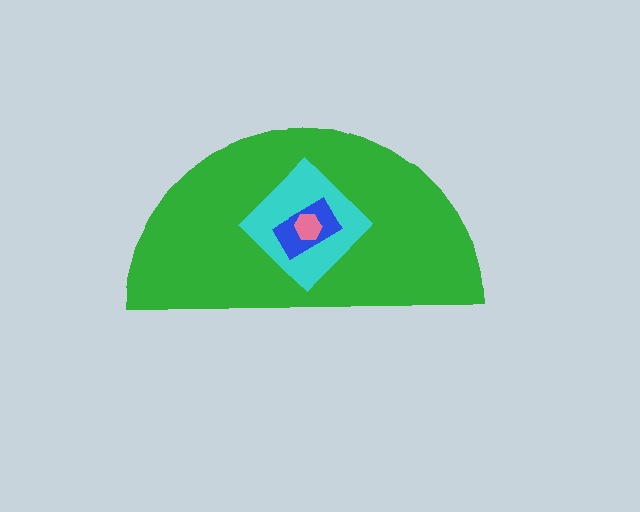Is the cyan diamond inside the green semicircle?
Yes.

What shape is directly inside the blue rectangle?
The pink hexagon.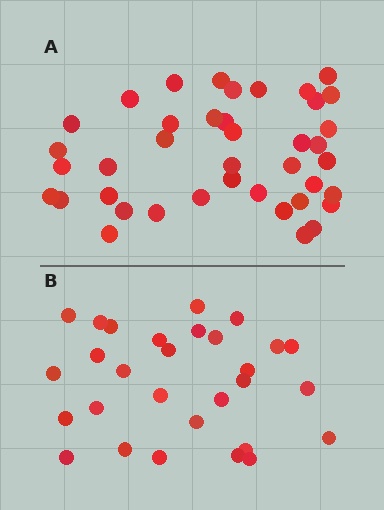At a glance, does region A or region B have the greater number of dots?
Region A (the top region) has more dots.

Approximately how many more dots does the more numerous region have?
Region A has roughly 12 or so more dots than region B.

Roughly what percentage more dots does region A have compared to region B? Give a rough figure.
About 40% more.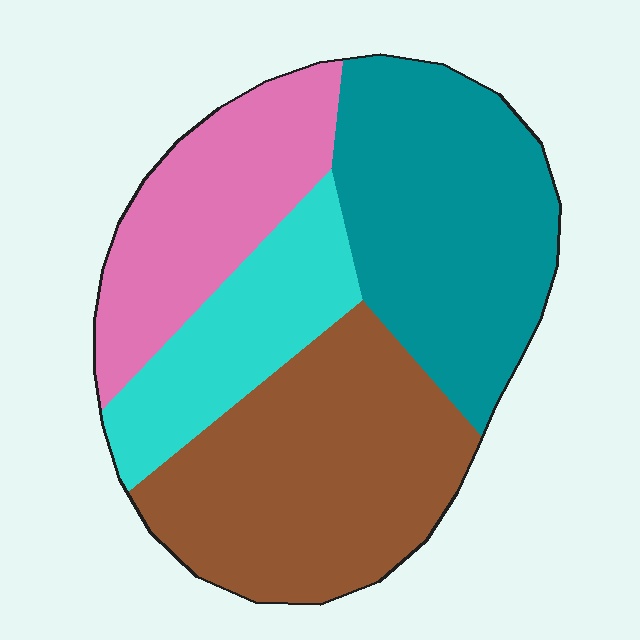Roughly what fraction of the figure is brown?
Brown covers roughly 35% of the figure.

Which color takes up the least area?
Cyan, at roughly 15%.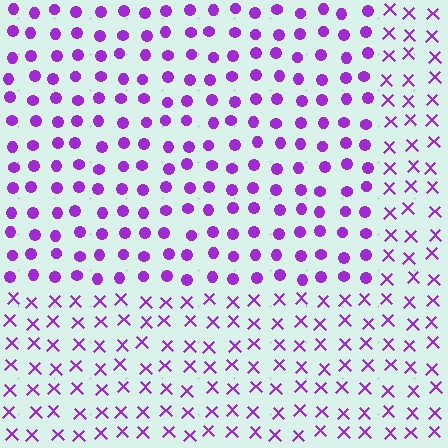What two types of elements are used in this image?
The image uses circles inside the rectangle region and X marks outside it.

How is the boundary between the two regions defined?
The boundary is defined by a change in element shape: circles inside vs. X marks outside. All elements share the same color and spacing.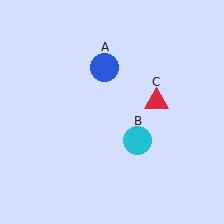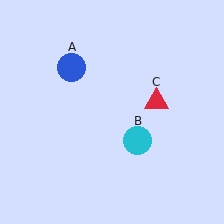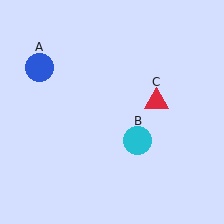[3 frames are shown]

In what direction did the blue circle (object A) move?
The blue circle (object A) moved left.